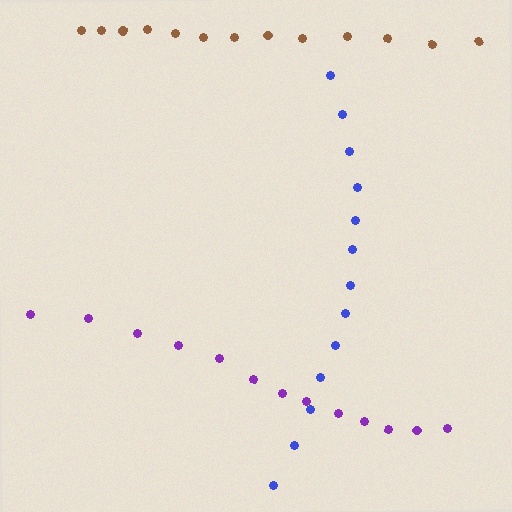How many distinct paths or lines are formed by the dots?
There are 3 distinct paths.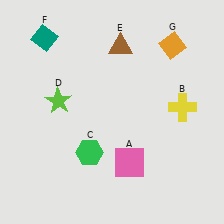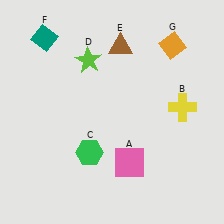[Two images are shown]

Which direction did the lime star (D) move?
The lime star (D) moved up.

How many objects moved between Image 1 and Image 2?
1 object moved between the two images.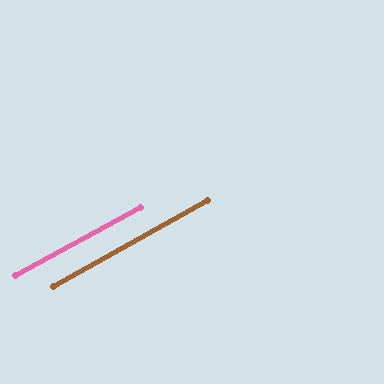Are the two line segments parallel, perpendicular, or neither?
Parallel — their directions differ by only 0.5°.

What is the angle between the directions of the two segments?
Approximately 1 degree.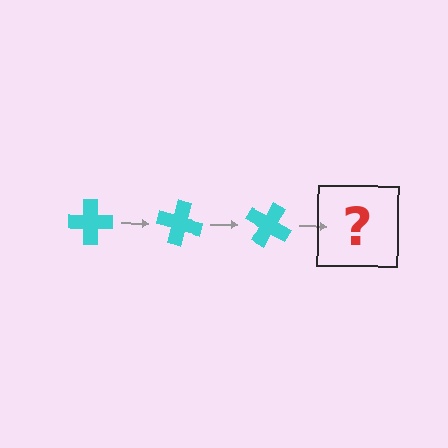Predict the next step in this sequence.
The next step is a cyan cross rotated 45 degrees.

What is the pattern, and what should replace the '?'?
The pattern is that the cross rotates 15 degrees each step. The '?' should be a cyan cross rotated 45 degrees.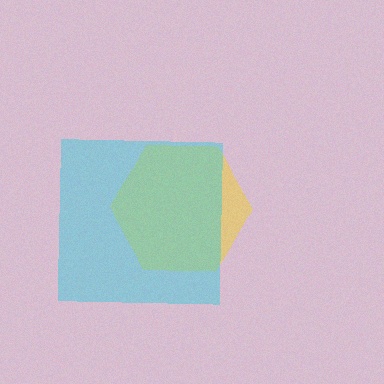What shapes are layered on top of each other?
The layered shapes are: a yellow hexagon, a cyan square.